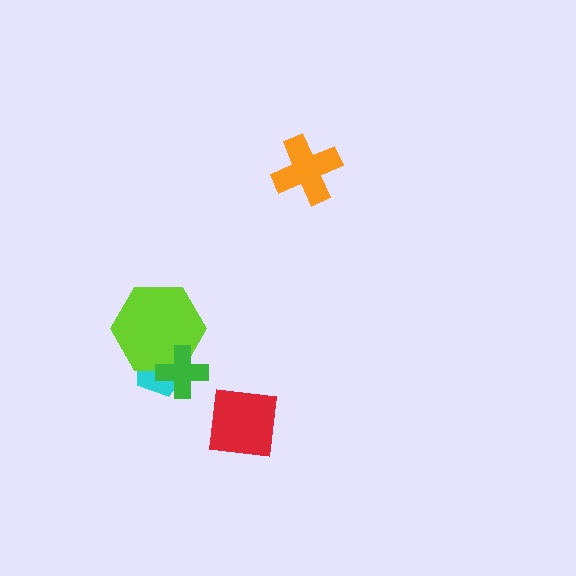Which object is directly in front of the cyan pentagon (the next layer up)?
The lime hexagon is directly in front of the cyan pentagon.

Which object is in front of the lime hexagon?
The green cross is in front of the lime hexagon.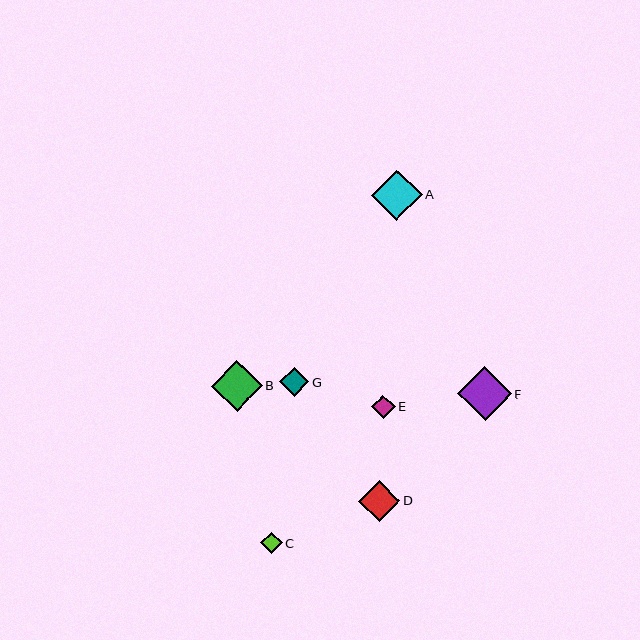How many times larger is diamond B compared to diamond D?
Diamond B is approximately 1.2 times the size of diamond D.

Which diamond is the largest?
Diamond F is the largest with a size of approximately 54 pixels.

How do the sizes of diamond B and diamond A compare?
Diamond B and diamond A are approximately the same size.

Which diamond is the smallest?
Diamond C is the smallest with a size of approximately 21 pixels.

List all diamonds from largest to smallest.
From largest to smallest: F, B, A, D, G, E, C.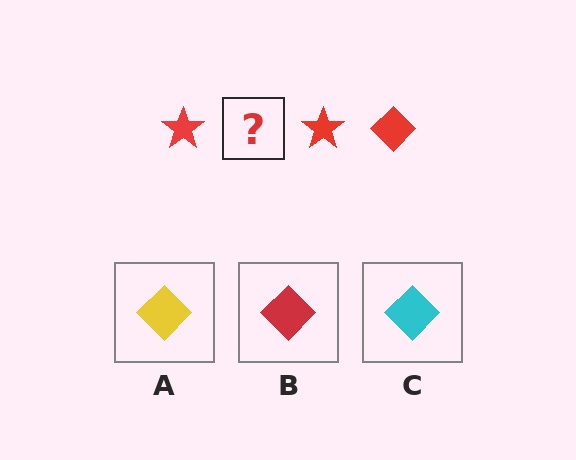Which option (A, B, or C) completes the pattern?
B.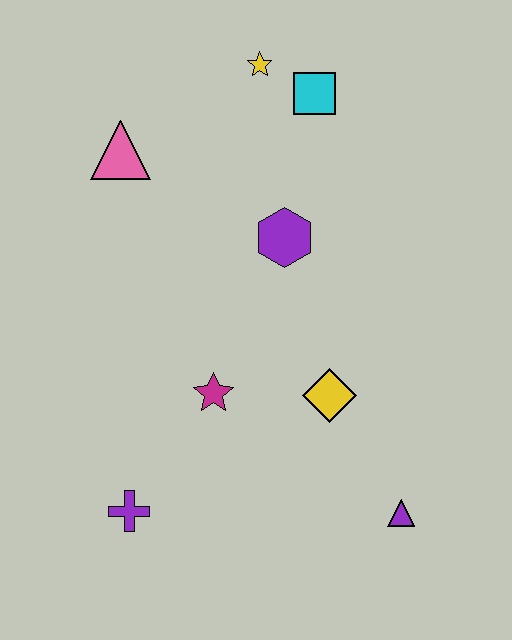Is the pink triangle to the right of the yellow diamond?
No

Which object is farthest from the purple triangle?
The yellow star is farthest from the purple triangle.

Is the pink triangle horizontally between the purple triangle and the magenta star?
No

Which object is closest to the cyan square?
The yellow star is closest to the cyan square.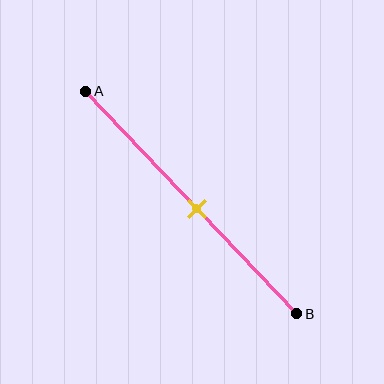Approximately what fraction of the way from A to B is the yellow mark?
The yellow mark is approximately 55% of the way from A to B.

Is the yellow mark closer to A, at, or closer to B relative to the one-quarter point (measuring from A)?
The yellow mark is closer to point B than the one-quarter point of segment AB.